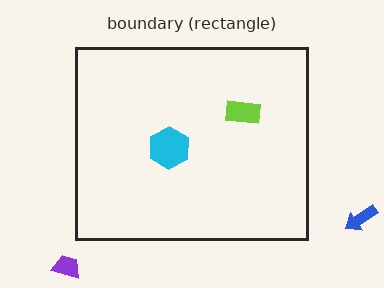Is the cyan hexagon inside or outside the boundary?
Inside.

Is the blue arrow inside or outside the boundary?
Outside.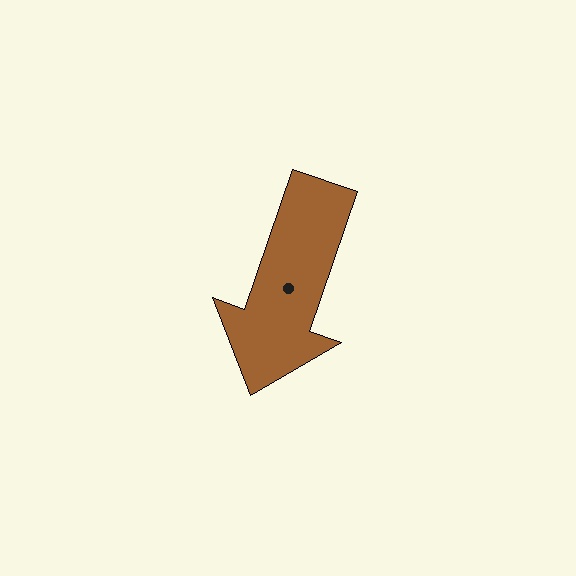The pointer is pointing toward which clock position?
Roughly 7 o'clock.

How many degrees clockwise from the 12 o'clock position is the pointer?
Approximately 199 degrees.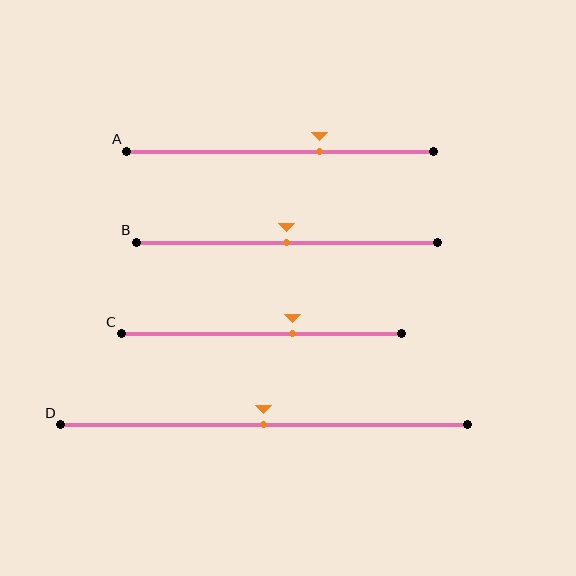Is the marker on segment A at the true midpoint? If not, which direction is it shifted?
No, the marker on segment A is shifted to the right by about 13% of the segment length.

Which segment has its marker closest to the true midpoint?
Segment B has its marker closest to the true midpoint.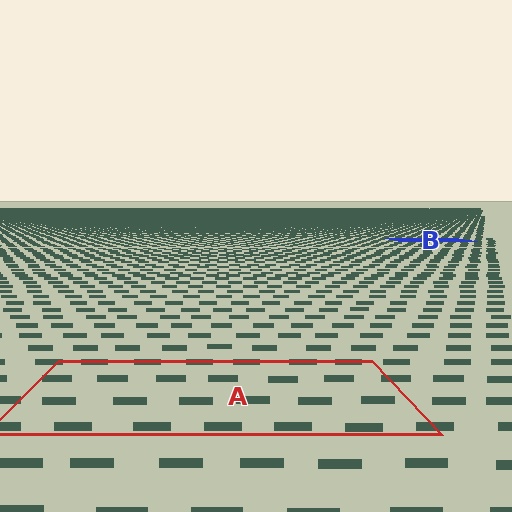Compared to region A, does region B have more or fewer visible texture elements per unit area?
Region B has more texture elements per unit area — they are packed more densely because it is farther away.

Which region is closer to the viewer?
Region A is closer. The texture elements there are larger and more spread out.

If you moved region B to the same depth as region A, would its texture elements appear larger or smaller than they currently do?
They would appear larger. At a closer depth, the same texture elements are projected at a bigger on-screen size.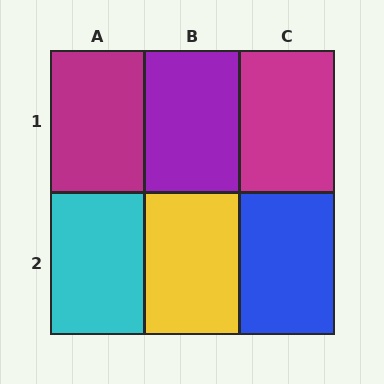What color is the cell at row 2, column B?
Yellow.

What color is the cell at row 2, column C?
Blue.